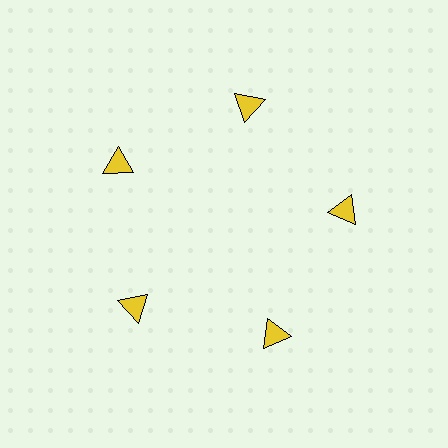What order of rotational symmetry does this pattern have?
This pattern has 5-fold rotational symmetry.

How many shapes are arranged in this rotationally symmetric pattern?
There are 5 shapes, arranged in 5 groups of 1.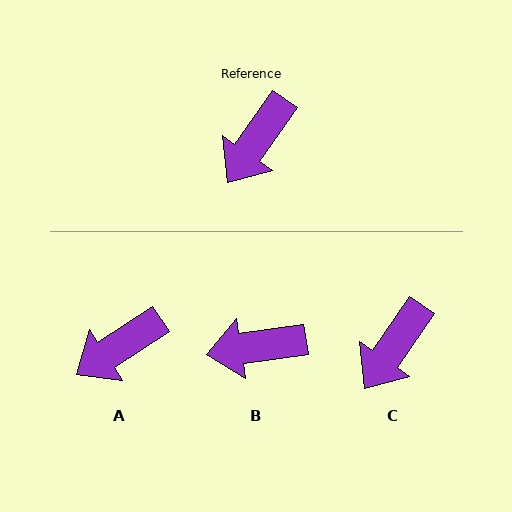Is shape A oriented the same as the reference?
No, it is off by about 22 degrees.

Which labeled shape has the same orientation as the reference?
C.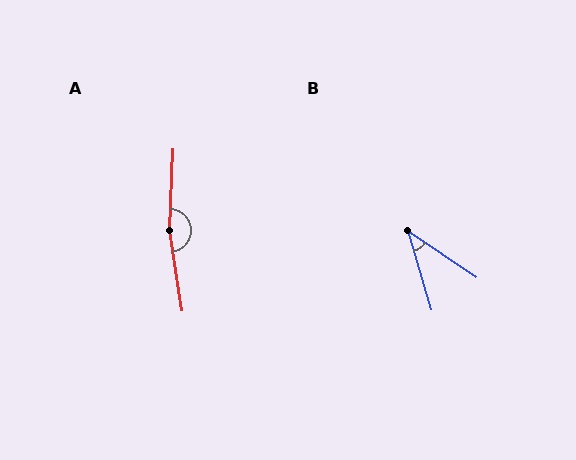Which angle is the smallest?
B, at approximately 40 degrees.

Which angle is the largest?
A, at approximately 169 degrees.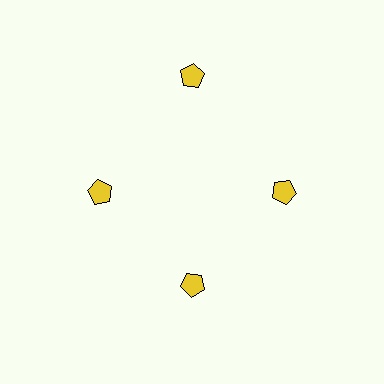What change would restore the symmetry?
The symmetry would be restored by moving it inward, back onto the ring so that all 4 pentagons sit at equal angles and equal distance from the center.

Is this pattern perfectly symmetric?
No. The 4 yellow pentagons are arranged in a ring, but one element near the 12 o'clock position is pushed outward from the center, breaking the 4-fold rotational symmetry.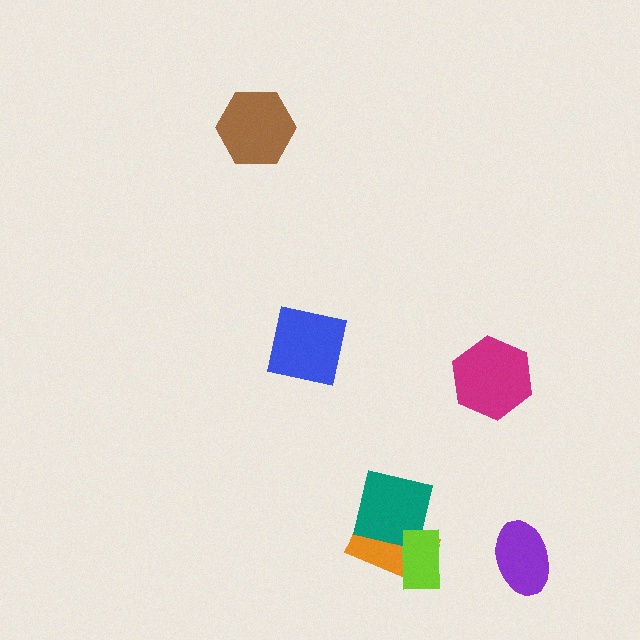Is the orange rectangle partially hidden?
Yes, it is partially covered by another shape.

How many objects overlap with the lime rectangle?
2 objects overlap with the lime rectangle.